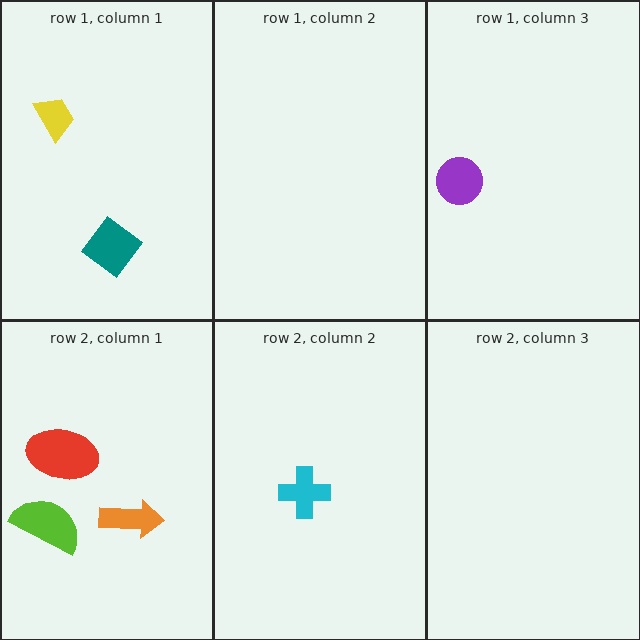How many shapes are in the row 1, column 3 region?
1.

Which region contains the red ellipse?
The row 2, column 1 region.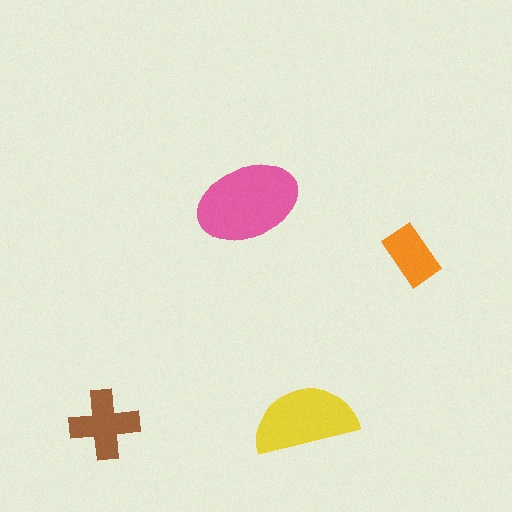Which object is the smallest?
The orange rectangle.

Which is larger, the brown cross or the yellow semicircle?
The yellow semicircle.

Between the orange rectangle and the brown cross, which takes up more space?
The brown cross.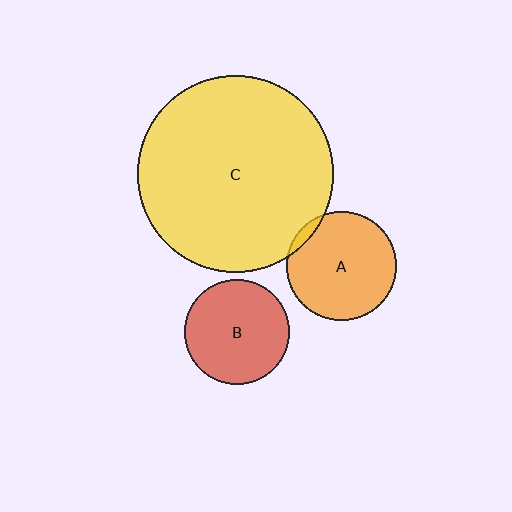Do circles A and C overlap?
Yes.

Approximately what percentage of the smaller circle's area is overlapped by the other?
Approximately 5%.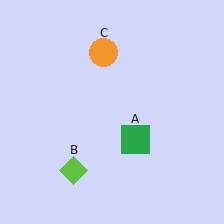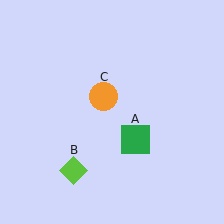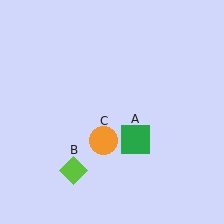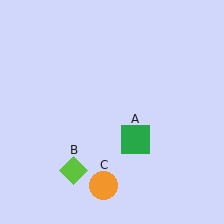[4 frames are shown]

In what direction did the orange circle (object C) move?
The orange circle (object C) moved down.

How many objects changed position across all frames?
1 object changed position: orange circle (object C).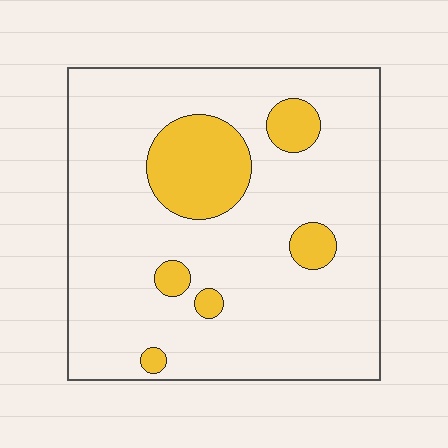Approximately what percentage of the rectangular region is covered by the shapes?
Approximately 15%.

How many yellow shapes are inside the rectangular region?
6.